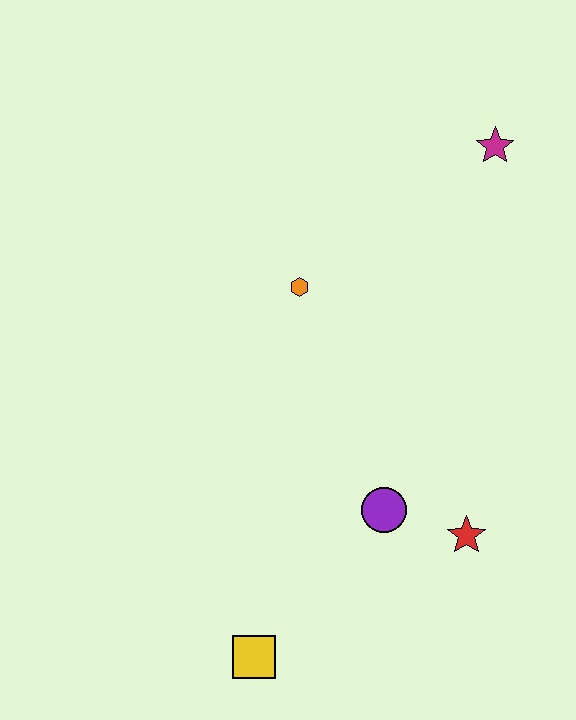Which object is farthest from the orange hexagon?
The yellow square is farthest from the orange hexagon.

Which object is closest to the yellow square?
The purple circle is closest to the yellow square.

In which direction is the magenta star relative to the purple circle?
The magenta star is above the purple circle.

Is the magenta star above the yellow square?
Yes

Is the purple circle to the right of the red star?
No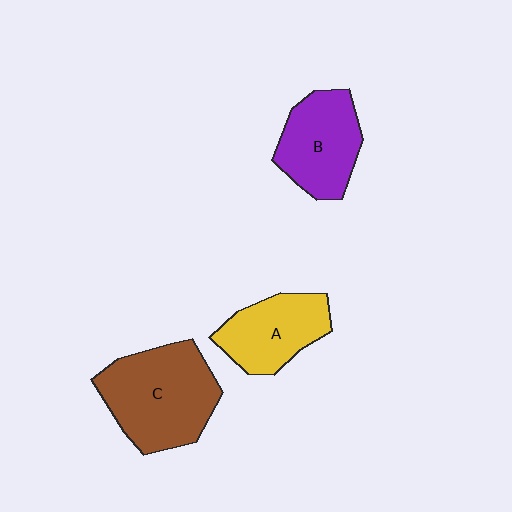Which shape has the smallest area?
Shape A (yellow).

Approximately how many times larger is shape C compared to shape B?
Approximately 1.4 times.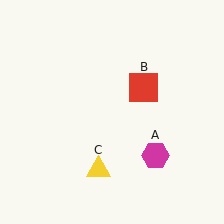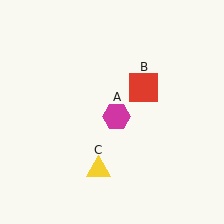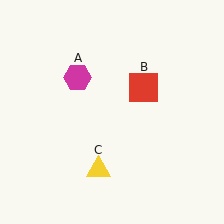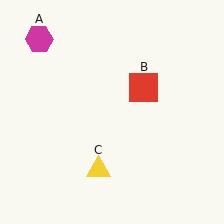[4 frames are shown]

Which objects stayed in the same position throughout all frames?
Red square (object B) and yellow triangle (object C) remained stationary.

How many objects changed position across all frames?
1 object changed position: magenta hexagon (object A).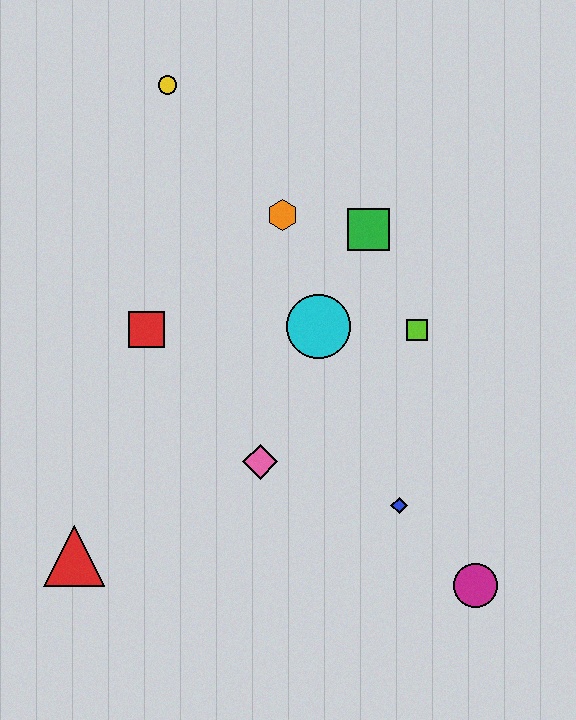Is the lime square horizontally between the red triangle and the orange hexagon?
No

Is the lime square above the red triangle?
Yes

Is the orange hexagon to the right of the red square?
Yes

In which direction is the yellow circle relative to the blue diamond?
The yellow circle is above the blue diamond.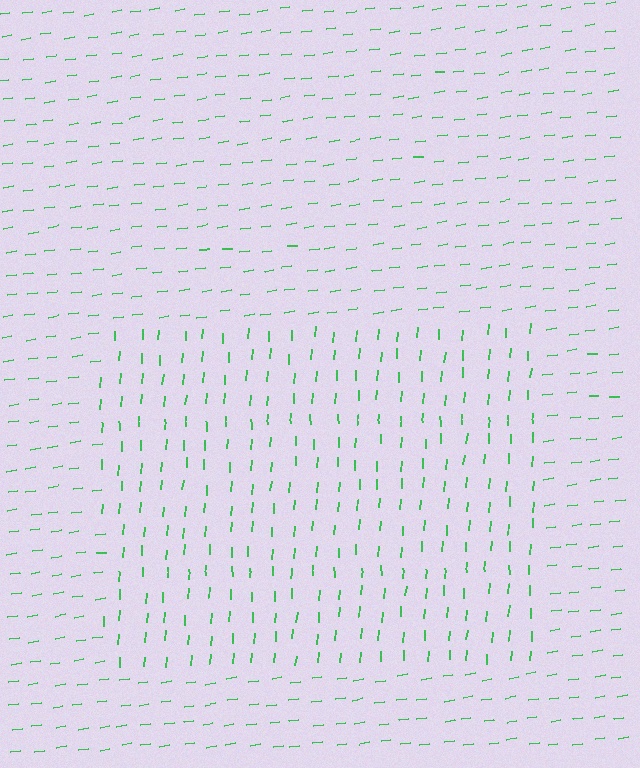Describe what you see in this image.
The image is filled with small green line segments. A rectangle region in the image has lines oriented differently from the surrounding lines, creating a visible texture boundary.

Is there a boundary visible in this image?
Yes, there is a texture boundary formed by a change in line orientation.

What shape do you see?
I see a rectangle.